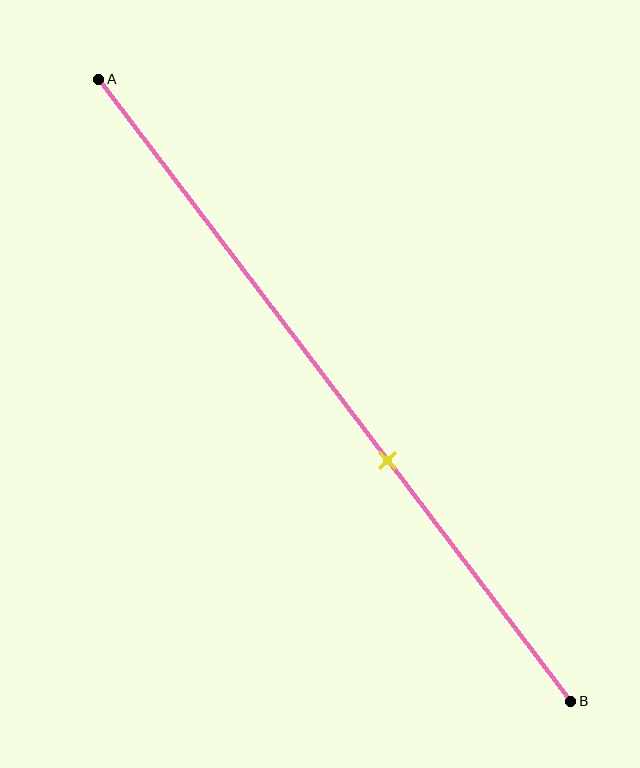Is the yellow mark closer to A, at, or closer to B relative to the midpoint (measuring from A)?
The yellow mark is closer to point B than the midpoint of segment AB.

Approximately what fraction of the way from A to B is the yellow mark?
The yellow mark is approximately 60% of the way from A to B.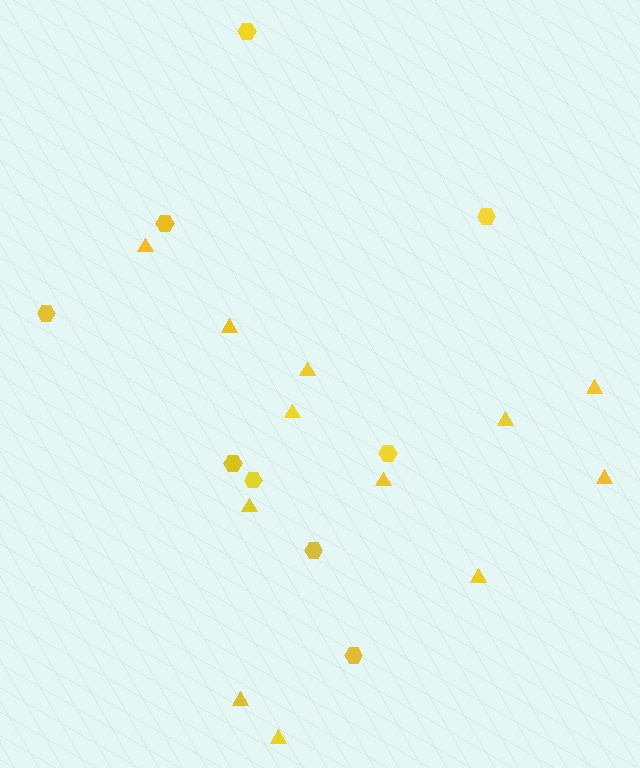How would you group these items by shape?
There are 2 groups: one group of triangles (12) and one group of hexagons (9).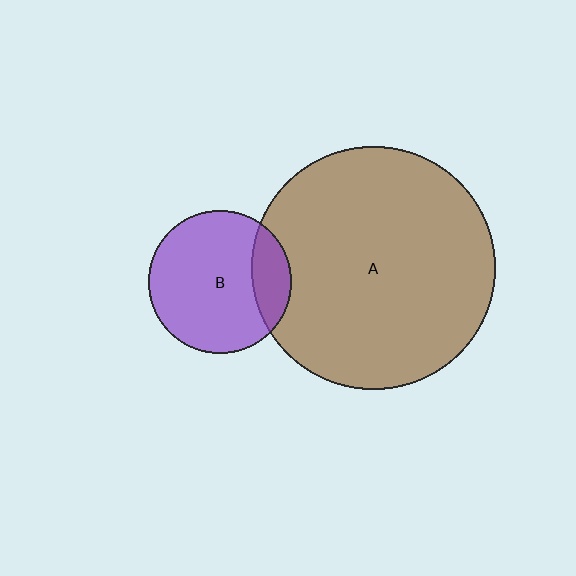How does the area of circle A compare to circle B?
Approximately 2.9 times.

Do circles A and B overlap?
Yes.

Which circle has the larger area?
Circle A (brown).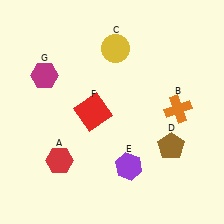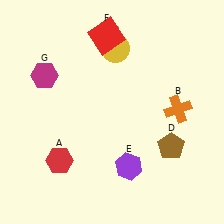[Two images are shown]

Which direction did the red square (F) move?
The red square (F) moved up.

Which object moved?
The red square (F) moved up.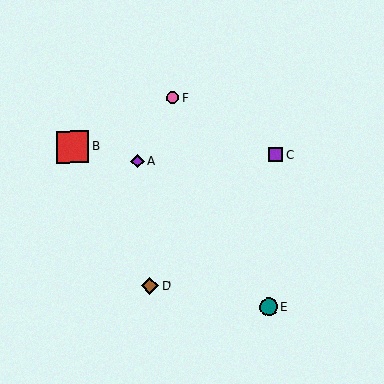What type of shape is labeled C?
Shape C is a purple square.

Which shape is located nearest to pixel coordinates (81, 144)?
The red square (labeled B) at (72, 147) is nearest to that location.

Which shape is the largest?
The red square (labeled B) is the largest.